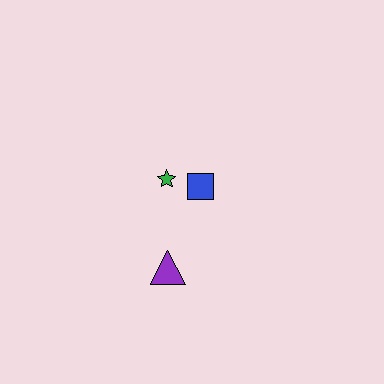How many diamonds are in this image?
There are no diamonds.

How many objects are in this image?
There are 3 objects.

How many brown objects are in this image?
There are no brown objects.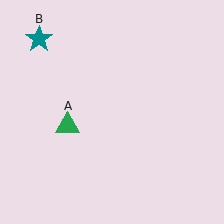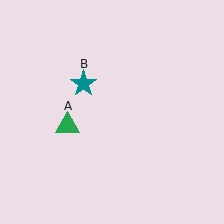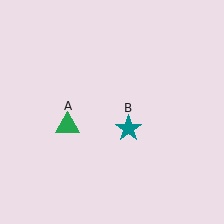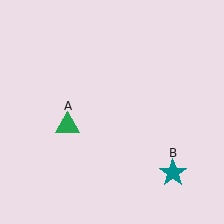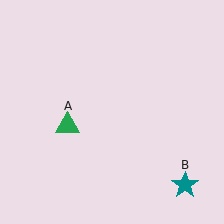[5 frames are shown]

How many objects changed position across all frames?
1 object changed position: teal star (object B).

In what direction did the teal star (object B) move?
The teal star (object B) moved down and to the right.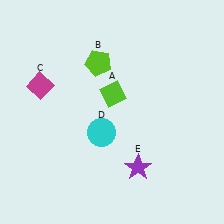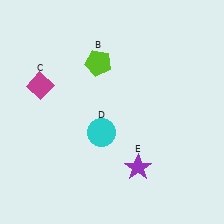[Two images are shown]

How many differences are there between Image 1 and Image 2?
There is 1 difference between the two images.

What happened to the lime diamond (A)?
The lime diamond (A) was removed in Image 2. It was in the top-right area of Image 1.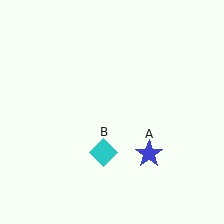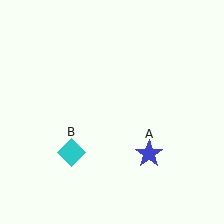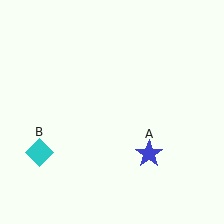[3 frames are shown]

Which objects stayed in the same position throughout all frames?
Blue star (object A) remained stationary.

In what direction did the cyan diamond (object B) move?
The cyan diamond (object B) moved left.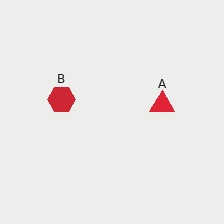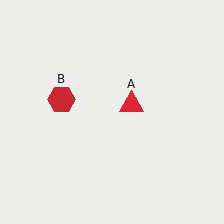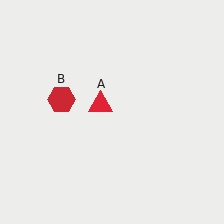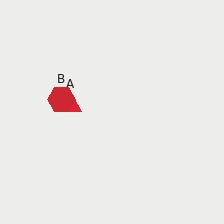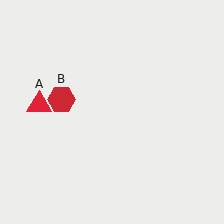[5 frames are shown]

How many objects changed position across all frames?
1 object changed position: red triangle (object A).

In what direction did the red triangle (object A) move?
The red triangle (object A) moved left.